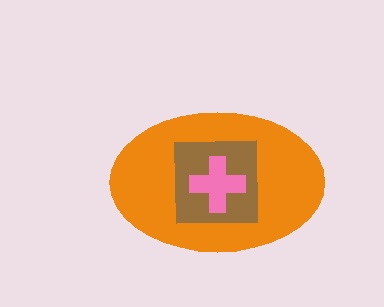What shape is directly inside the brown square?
The pink cross.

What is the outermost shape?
The orange ellipse.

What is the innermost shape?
The pink cross.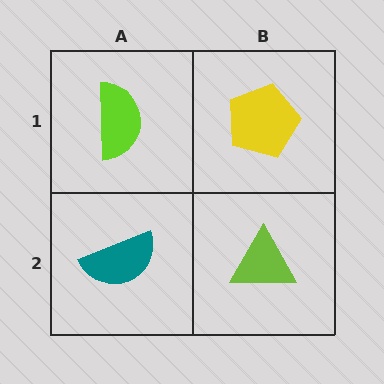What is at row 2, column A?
A teal semicircle.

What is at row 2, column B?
A lime triangle.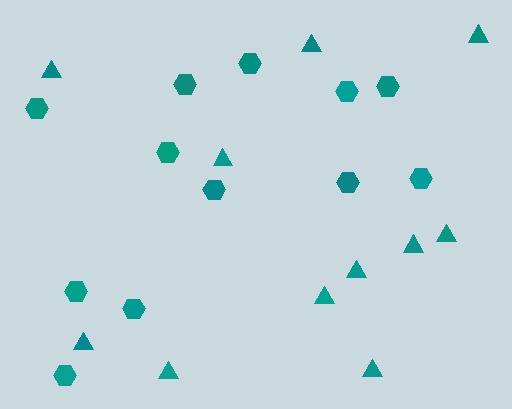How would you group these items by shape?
There are 2 groups: one group of hexagons (12) and one group of triangles (11).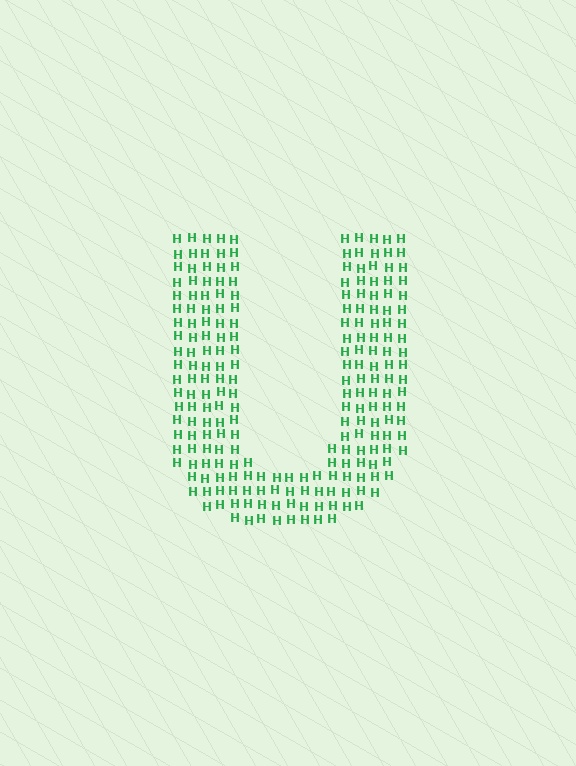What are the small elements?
The small elements are letter H's.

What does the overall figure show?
The overall figure shows the letter U.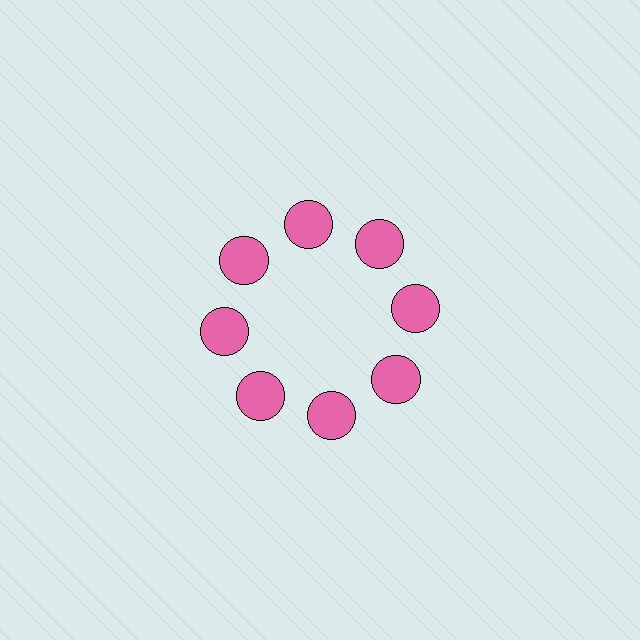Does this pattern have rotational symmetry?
Yes, this pattern has 8-fold rotational symmetry. It looks the same after rotating 45 degrees around the center.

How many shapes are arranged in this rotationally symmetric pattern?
There are 8 shapes, arranged in 8 groups of 1.